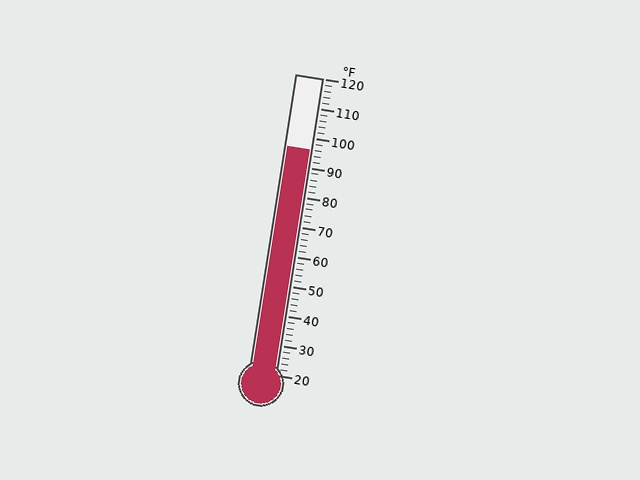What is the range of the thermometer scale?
The thermometer scale ranges from 20°F to 120°F.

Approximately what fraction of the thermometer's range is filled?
The thermometer is filled to approximately 75% of its range.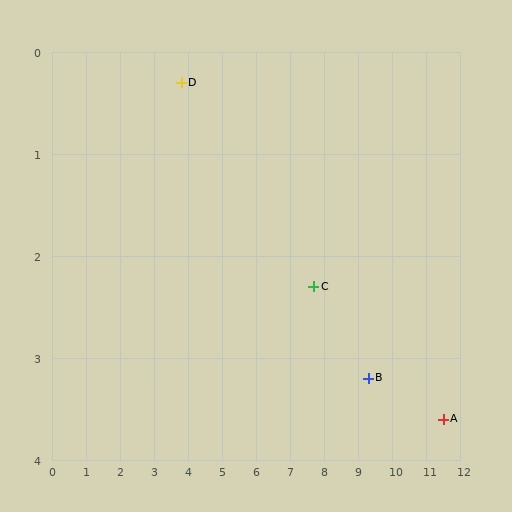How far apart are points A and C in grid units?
Points A and C are about 4.0 grid units apart.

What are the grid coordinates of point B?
Point B is at approximately (9.3, 3.2).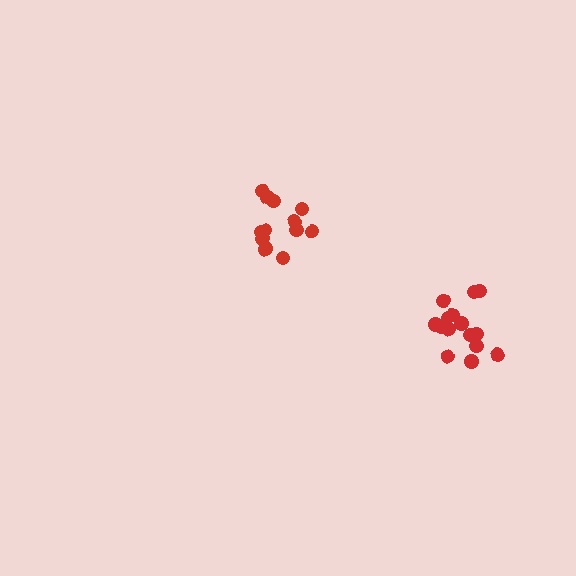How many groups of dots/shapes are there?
There are 2 groups.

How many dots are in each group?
Group 1: 12 dots, Group 2: 16 dots (28 total).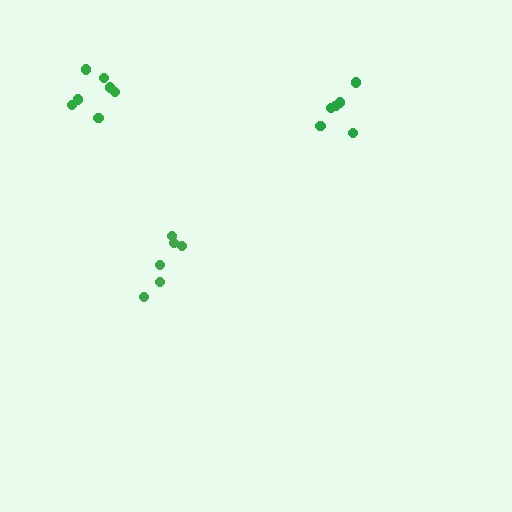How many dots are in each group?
Group 1: 6 dots, Group 2: 6 dots, Group 3: 7 dots (19 total).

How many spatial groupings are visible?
There are 3 spatial groupings.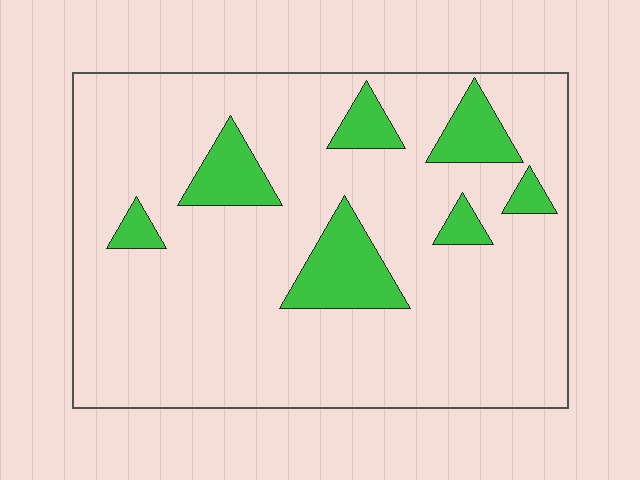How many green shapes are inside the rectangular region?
7.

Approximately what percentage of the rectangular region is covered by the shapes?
Approximately 15%.